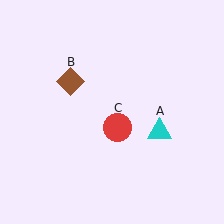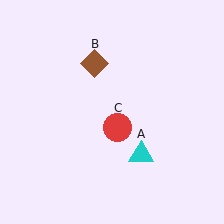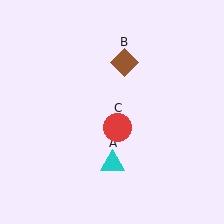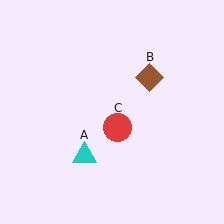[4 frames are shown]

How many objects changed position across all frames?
2 objects changed position: cyan triangle (object A), brown diamond (object B).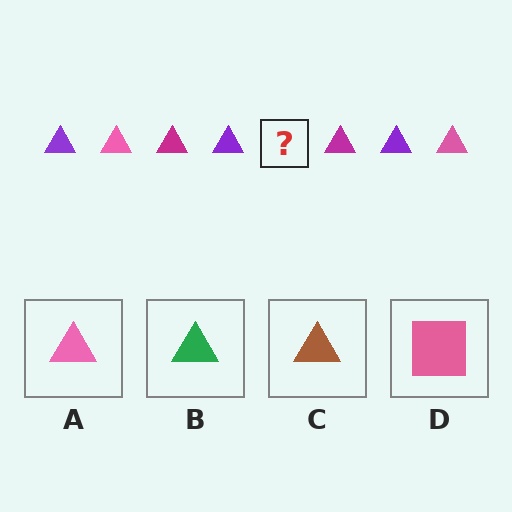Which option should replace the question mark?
Option A.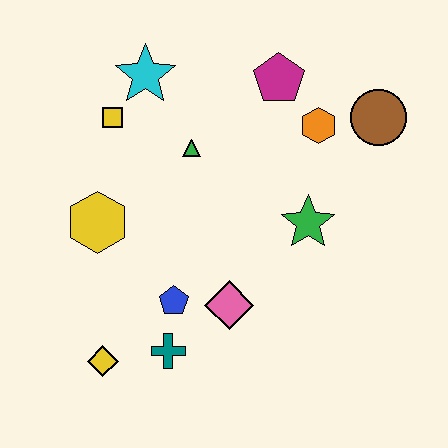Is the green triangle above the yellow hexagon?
Yes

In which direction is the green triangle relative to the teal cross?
The green triangle is above the teal cross.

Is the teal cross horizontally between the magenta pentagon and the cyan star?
Yes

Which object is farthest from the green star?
The yellow diamond is farthest from the green star.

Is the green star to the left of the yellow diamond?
No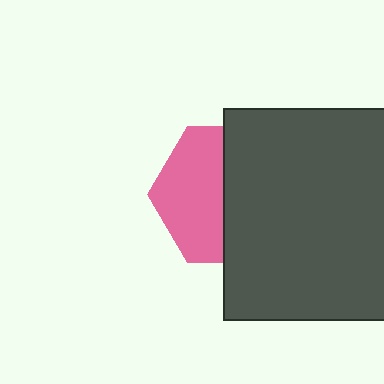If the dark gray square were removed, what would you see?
You would see the complete pink hexagon.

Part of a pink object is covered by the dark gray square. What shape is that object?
It is a hexagon.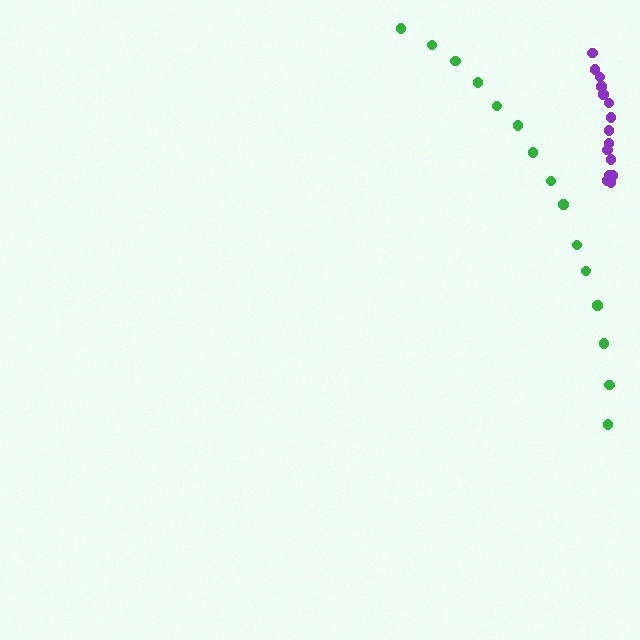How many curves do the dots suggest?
There are 2 distinct paths.